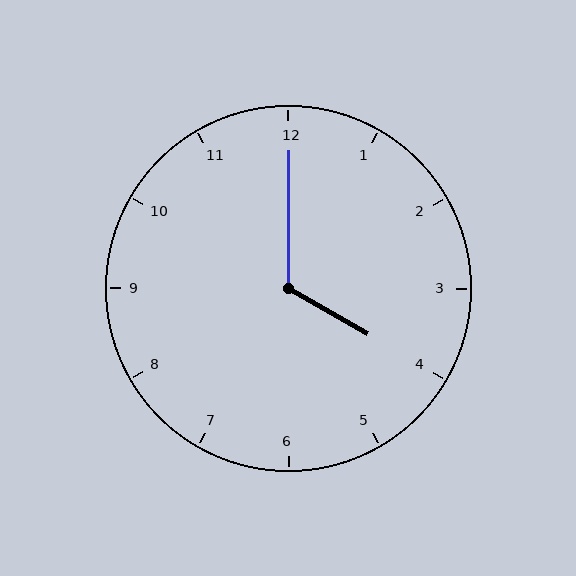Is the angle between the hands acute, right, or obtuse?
It is obtuse.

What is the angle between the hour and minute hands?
Approximately 120 degrees.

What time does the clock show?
4:00.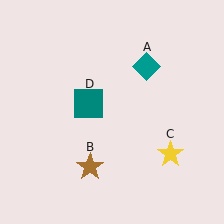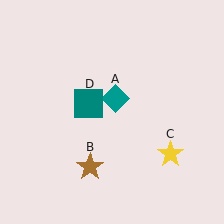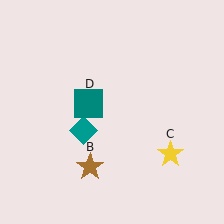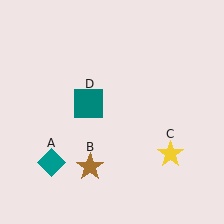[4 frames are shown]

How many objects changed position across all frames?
1 object changed position: teal diamond (object A).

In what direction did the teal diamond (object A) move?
The teal diamond (object A) moved down and to the left.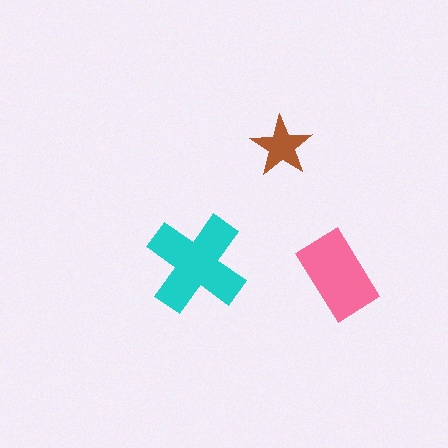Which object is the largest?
The cyan cross.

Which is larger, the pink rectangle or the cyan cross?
The cyan cross.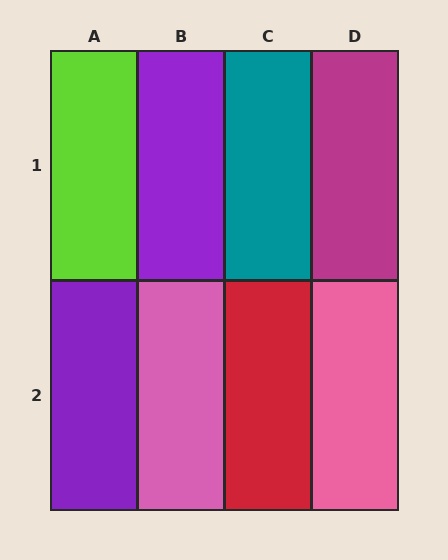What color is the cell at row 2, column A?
Purple.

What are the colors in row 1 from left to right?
Lime, purple, teal, magenta.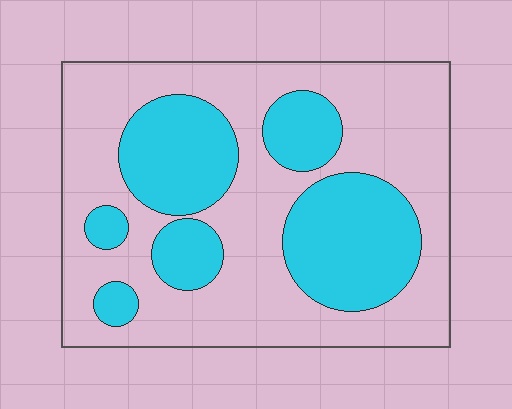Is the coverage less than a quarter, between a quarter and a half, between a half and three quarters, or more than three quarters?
Between a quarter and a half.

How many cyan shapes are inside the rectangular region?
6.